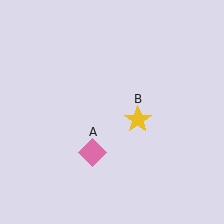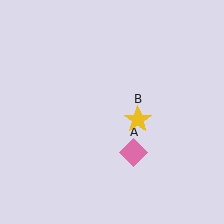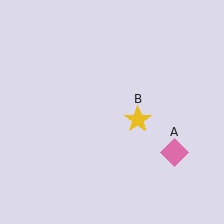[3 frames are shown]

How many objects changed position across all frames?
1 object changed position: pink diamond (object A).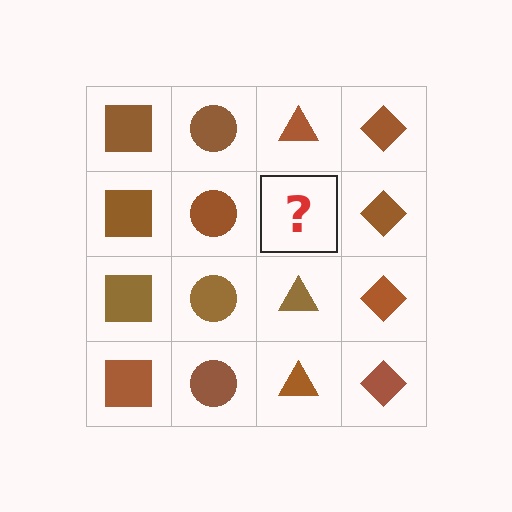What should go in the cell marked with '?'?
The missing cell should contain a brown triangle.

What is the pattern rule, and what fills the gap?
The rule is that each column has a consistent shape. The gap should be filled with a brown triangle.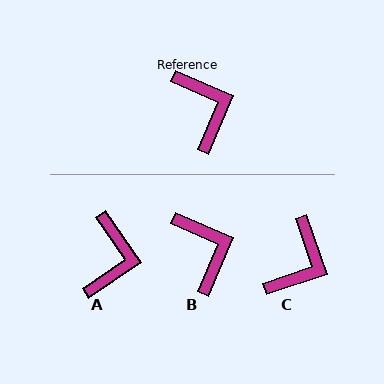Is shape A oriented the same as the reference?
No, it is off by about 32 degrees.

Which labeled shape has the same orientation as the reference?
B.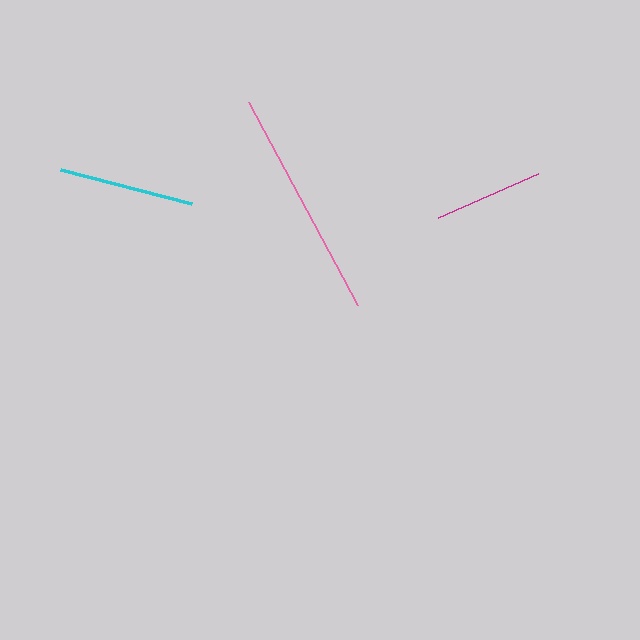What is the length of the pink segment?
The pink segment is approximately 230 pixels long.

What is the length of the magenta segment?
The magenta segment is approximately 110 pixels long.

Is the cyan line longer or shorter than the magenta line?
The cyan line is longer than the magenta line.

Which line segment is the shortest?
The magenta line is the shortest at approximately 110 pixels.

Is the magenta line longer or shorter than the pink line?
The pink line is longer than the magenta line.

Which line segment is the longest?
The pink line is the longest at approximately 230 pixels.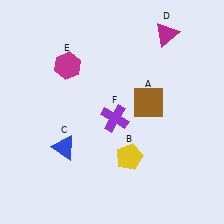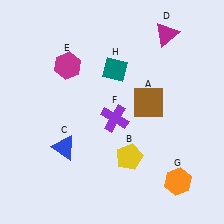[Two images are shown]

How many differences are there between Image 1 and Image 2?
There are 2 differences between the two images.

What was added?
An orange hexagon (G), a teal diamond (H) were added in Image 2.